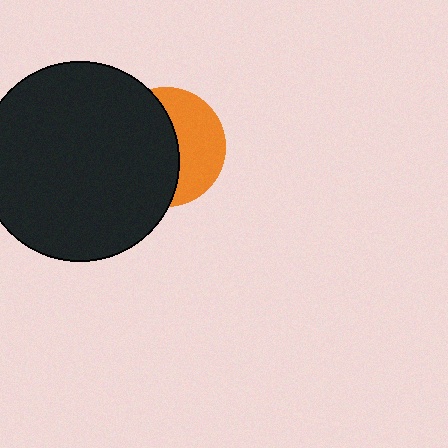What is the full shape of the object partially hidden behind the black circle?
The partially hidden object is an orange circle.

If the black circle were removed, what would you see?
You would see the complete orange circle.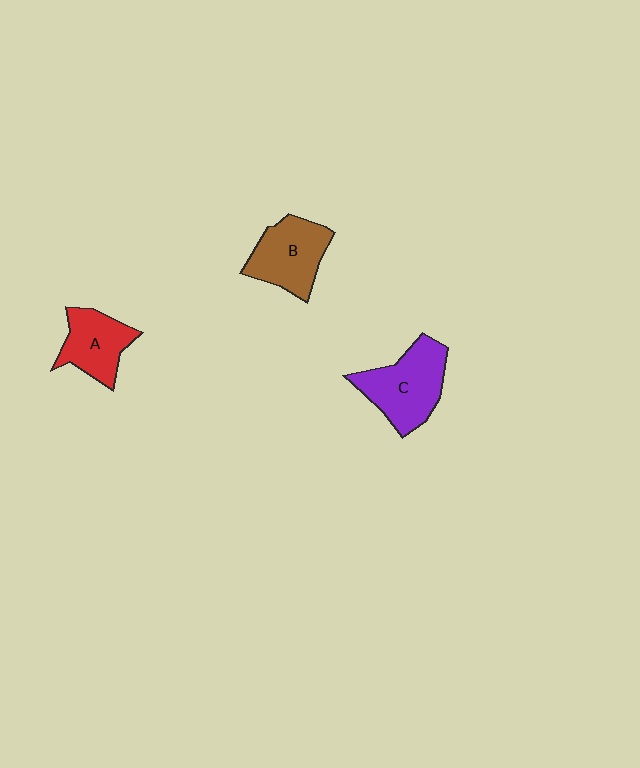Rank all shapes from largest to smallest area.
From largest to smallest: C (purple), B (brown), A (red).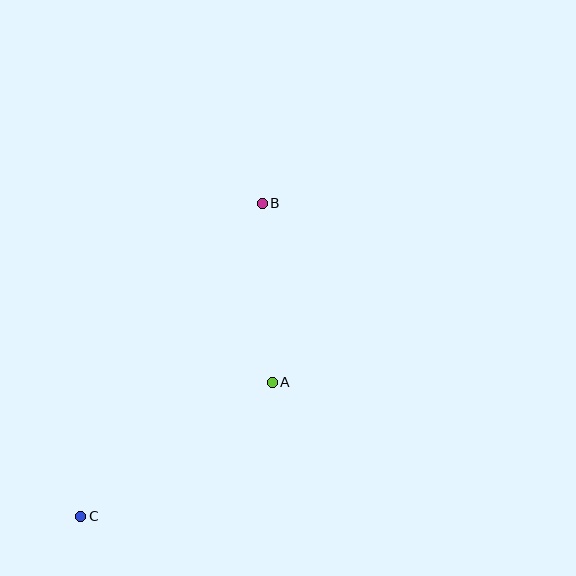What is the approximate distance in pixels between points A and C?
The distance between A and C is approximately 234 pixels.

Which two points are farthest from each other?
Points B and C are farthest from each other.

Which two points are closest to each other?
Points A and B are closest to each other.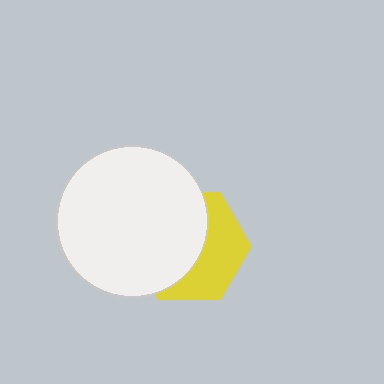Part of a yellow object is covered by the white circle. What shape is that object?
It is a hexagon.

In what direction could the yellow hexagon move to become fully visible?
The yellow hexagon could move right. That would shift it out from behind the white circle entirely.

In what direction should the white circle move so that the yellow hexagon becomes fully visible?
The white circle should move left. That is the shortest direction to clear the overlap and leave the yellow hexagon fully visible.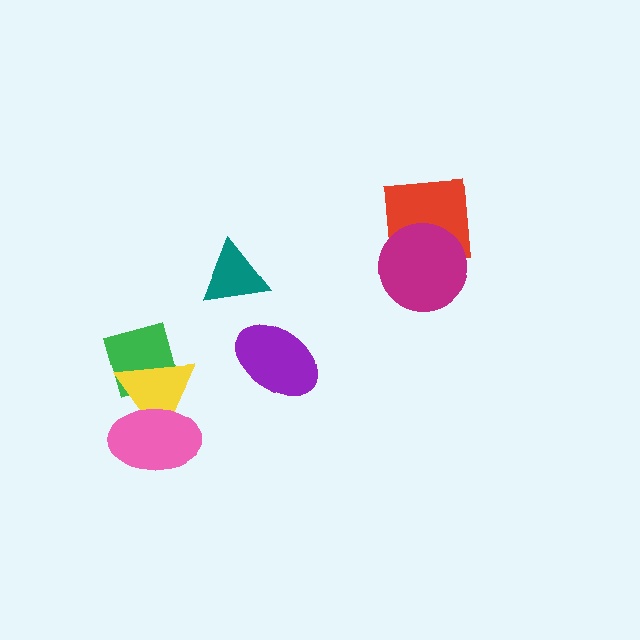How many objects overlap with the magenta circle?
1 object overlaps with the magenta circle.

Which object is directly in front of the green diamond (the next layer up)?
The yellow triangle is directly in front of the green diamond.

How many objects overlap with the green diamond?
2 objects overlap with the green diamond.